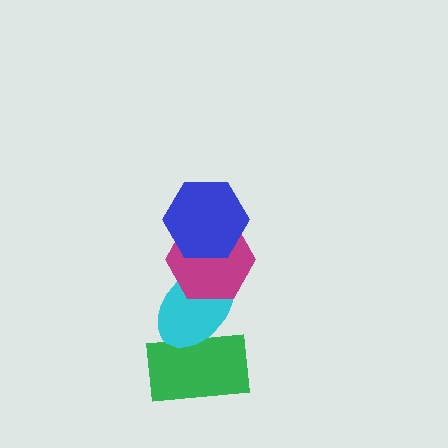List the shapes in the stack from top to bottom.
From top to bottom: the blue hexagon, the magenta hexagon, the cyan ellipse, the green rectangle.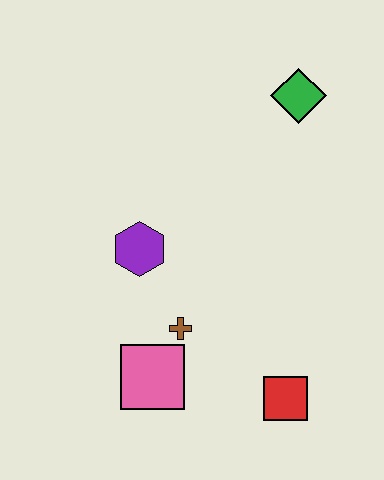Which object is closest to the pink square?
The brown cross is closest to the pink square.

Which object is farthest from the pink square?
The green diamond is farthest from the pink square.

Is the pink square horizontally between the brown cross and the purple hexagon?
Yes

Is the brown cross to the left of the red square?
Yes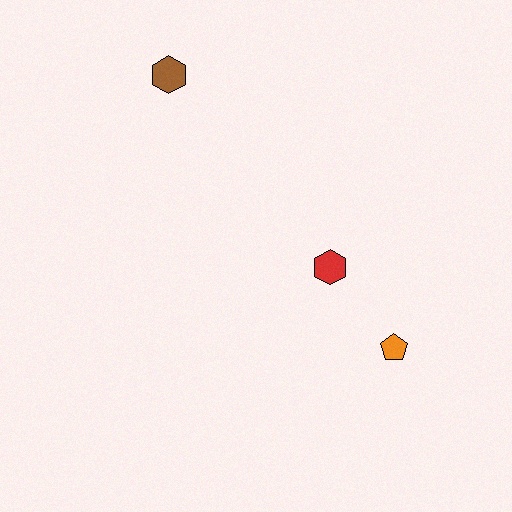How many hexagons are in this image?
There are 2 hexagons.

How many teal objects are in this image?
There are no teal objects.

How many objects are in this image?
There are 3 objects.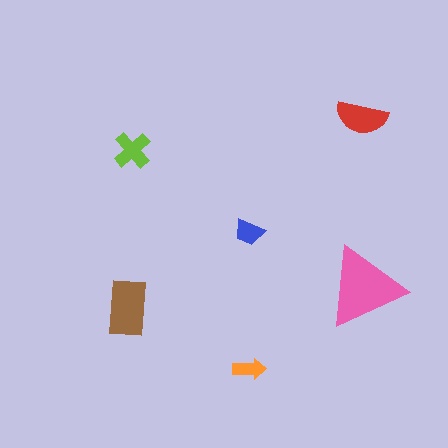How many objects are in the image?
There are 6 objects in the image.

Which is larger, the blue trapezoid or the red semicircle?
The red semicircle.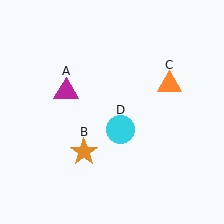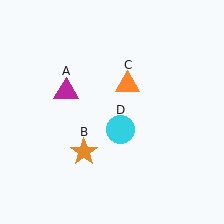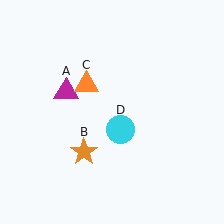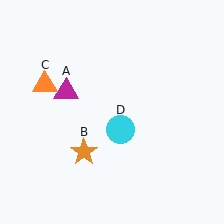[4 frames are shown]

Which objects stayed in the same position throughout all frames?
Magenta triangle (object A) and orange star (object B) and cyan circle (object D) remained stationary.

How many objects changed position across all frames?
1 object changed position: orange triangle (object C).